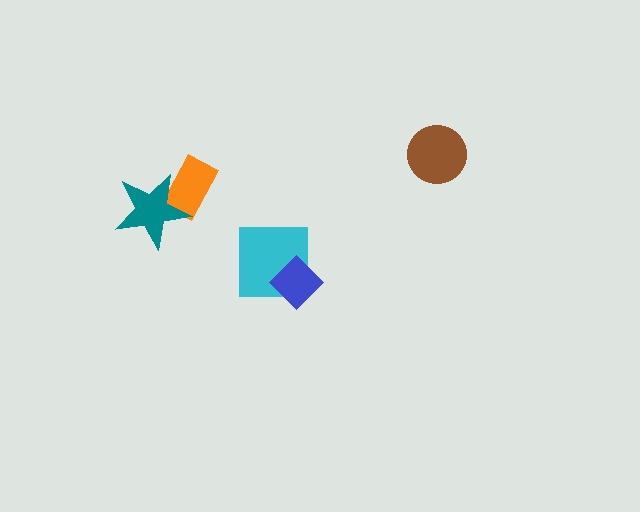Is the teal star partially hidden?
No, no other shape covers it.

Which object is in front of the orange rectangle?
The teal star is in front of the orange rectangle.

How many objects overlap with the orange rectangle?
1 object overlaps with the orange rectangle.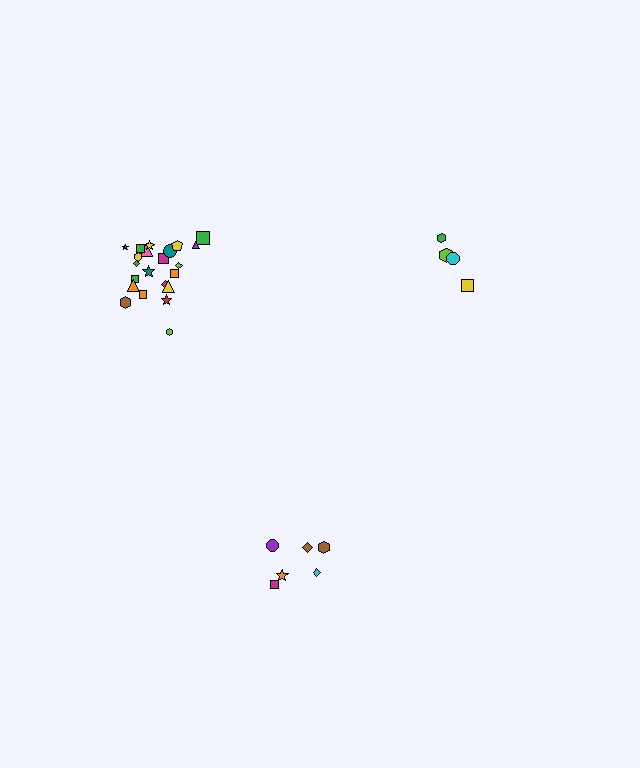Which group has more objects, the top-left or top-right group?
The top-left group.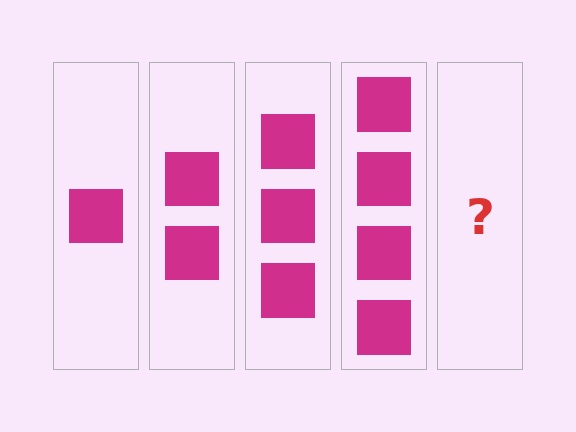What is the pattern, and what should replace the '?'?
The pattern is that each step adds one more square. The '?' should be 5 squares.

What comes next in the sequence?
The next element should be 5 squares.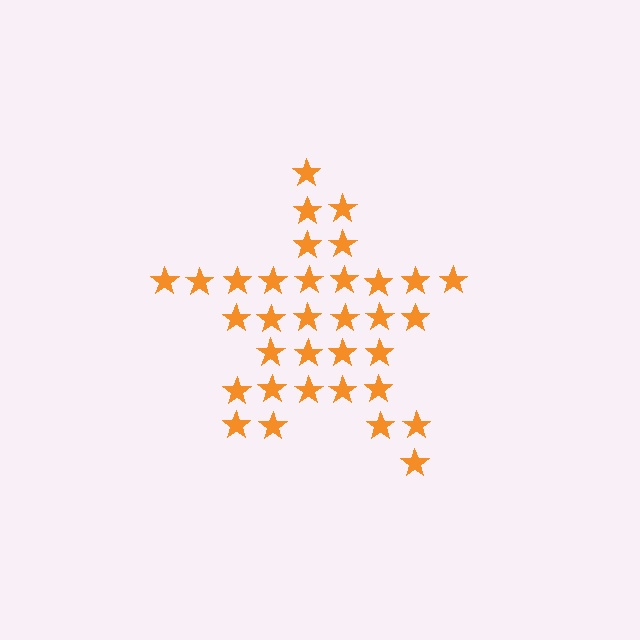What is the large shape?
The large shape is a star.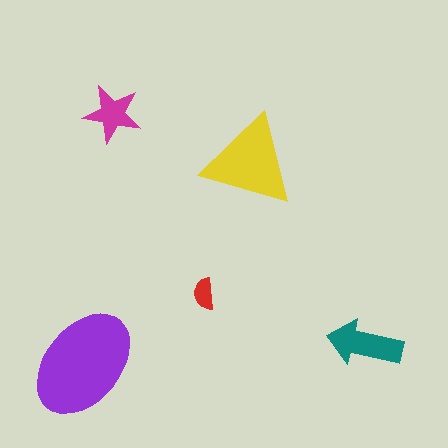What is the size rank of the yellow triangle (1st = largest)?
2nd.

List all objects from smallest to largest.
The red semicircle, the magenta star, the teal arrow, the yellow triangle, the purple ellipse.